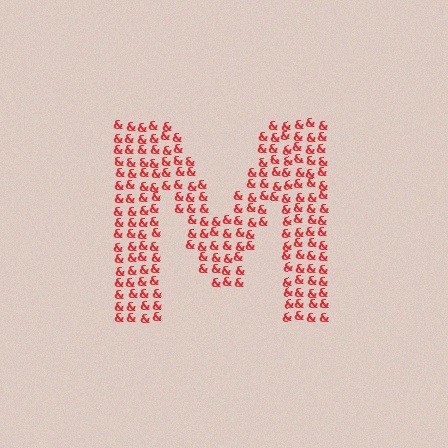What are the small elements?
The small elements are ampersands.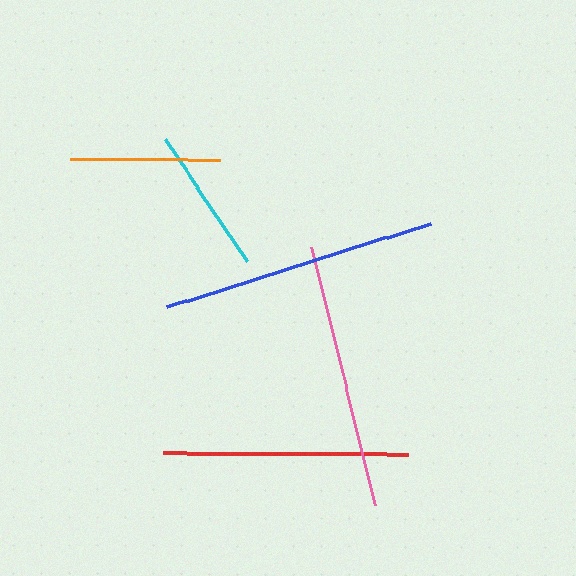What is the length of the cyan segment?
The cyan segment is approximately 148 pixels long.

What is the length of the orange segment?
The orange segment is approximately 149 pixels long.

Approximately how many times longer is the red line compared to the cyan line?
The red line is approximately 1.7 times the length of the cyan line.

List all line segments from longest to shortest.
From longest to shortest: blue, pink, red, orange, cyan.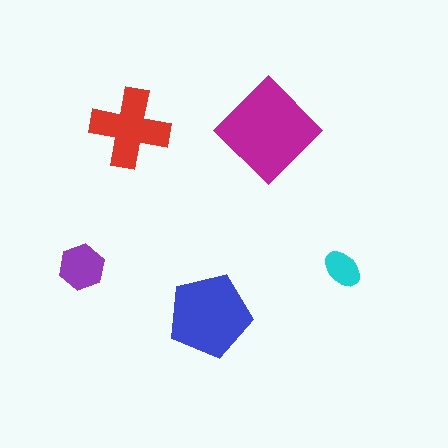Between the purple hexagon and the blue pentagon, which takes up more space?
The blue pentagon.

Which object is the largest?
The magenta diamond.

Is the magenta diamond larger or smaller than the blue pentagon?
Larger.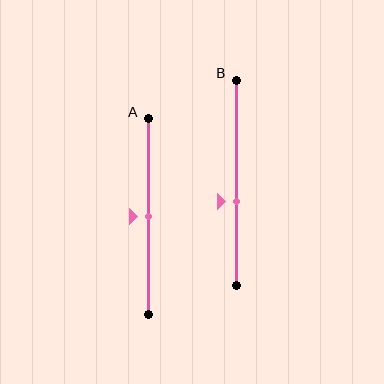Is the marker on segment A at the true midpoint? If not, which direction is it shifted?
Yes, the marker on segment A is at the true midpoint.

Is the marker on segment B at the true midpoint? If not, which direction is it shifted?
No, the marker on segment B is shifted downward by about 9% of the segment length.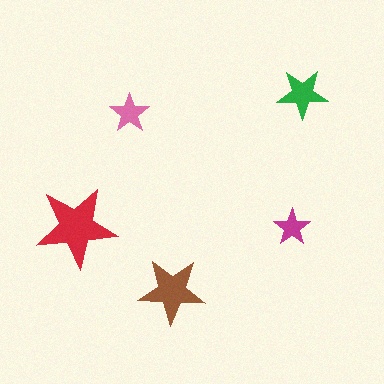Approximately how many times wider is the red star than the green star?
About 1.5 times wider.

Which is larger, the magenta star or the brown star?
The brown one.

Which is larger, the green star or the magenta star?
The green one.